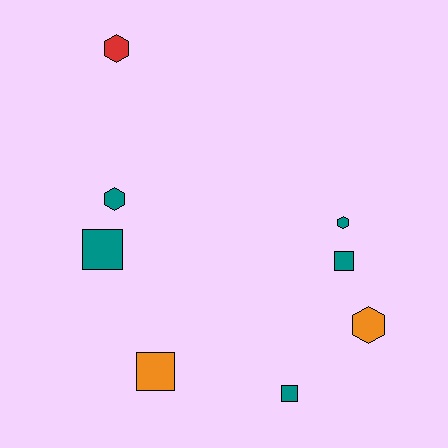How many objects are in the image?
There are 8 objects.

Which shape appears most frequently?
Square, with 4 objects.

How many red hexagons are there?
There is 1 red hexagon.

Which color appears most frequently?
Teal, with 5 objects.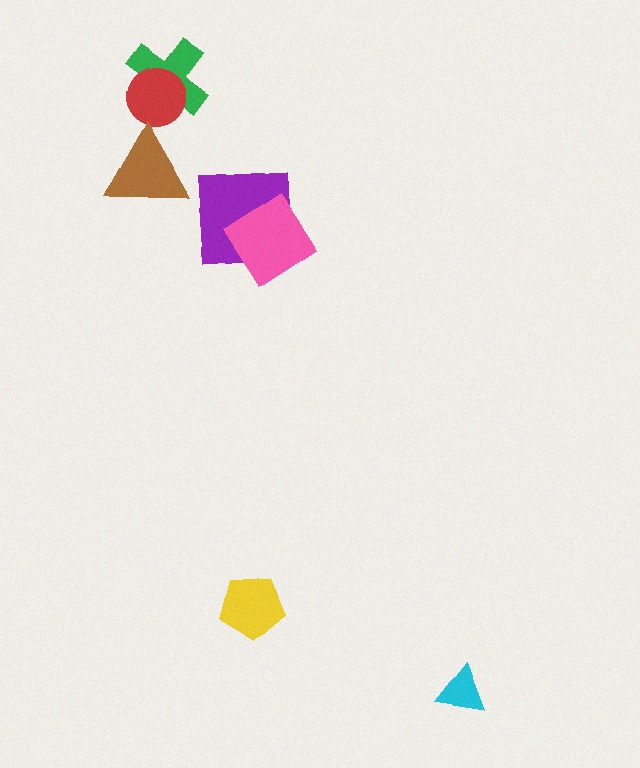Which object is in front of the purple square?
The pink diamond is in front of the purple square.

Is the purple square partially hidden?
Yes, it is partially covered by another shape.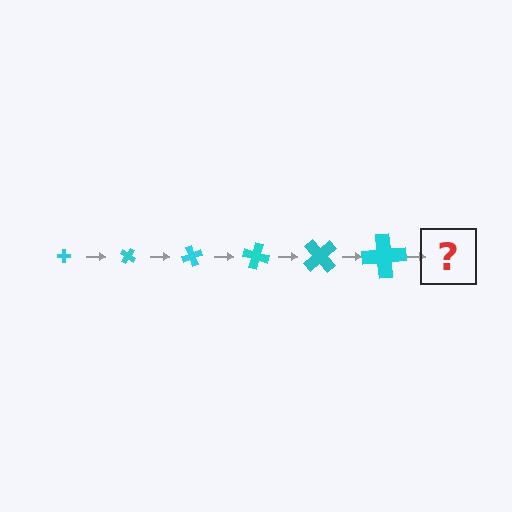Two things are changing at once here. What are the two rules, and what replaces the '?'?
The two rules are that the cross grows larger each step and it rotates 35 degrees each step. The '?' should be a cross, larger than the previous one and rotated 210 degrees from the start.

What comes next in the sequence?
The next element should be a cross, larger than the previous one and rotated 210 degrees from the start.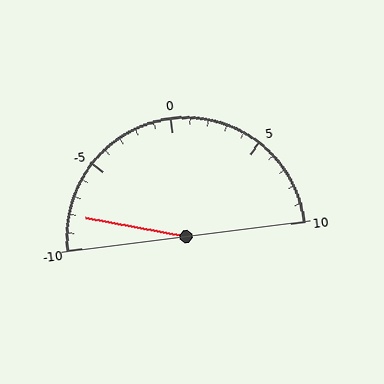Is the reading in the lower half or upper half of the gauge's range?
The reading is in the lower half of the range (-10 to 10).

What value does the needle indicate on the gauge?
The needle indicates approximately -8.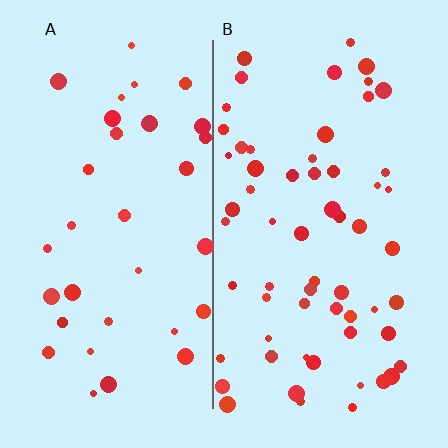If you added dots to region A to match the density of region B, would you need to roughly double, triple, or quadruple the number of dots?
Approximately double.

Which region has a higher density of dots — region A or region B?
B (the right).